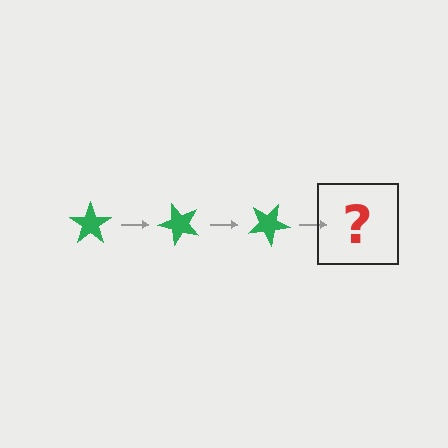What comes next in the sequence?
The next element should be a green star rotated 150 degrees.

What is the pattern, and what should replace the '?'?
The pattern is that the star rotates 50 degrees each step. The '?' should be a green star rotated 150 degrees.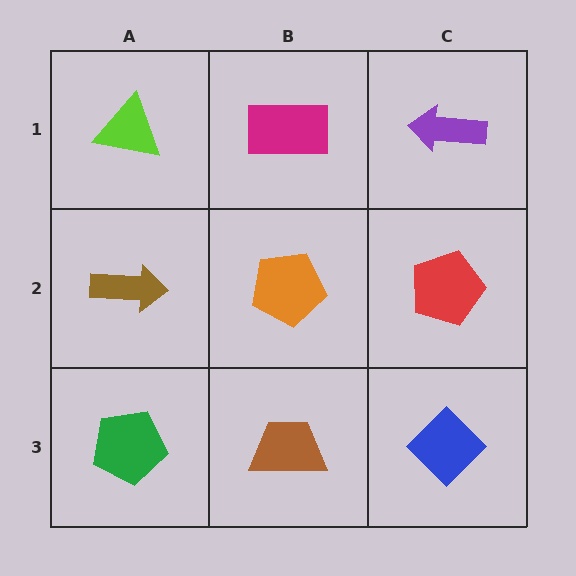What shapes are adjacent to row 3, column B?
An orange pentagon (row 2, column B), a green pentagon (row 3, column A), a blue diamond (row 3, column C).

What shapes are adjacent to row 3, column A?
A brown arrow (row 2, column A), a brown trapezoid (row 3, column B).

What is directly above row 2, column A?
A lime triangle.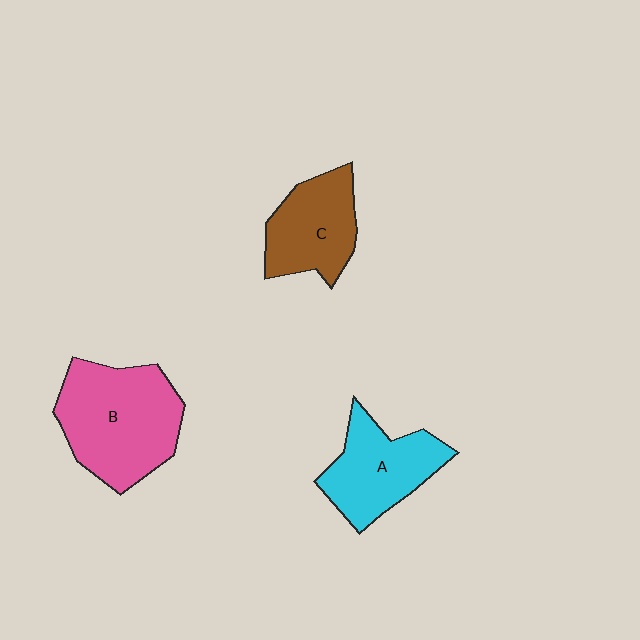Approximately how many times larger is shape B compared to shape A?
Approximately 1.4 times.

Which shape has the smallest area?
Shape C (brown).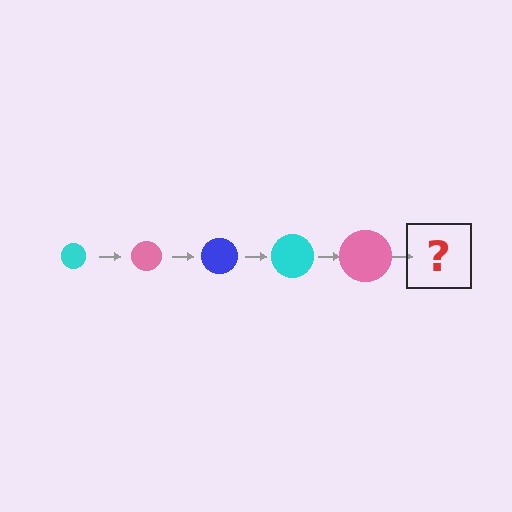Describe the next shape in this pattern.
It should be a blue circle, larger than the previous one.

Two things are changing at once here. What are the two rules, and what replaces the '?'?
The two rules are that the circle grows larger each step and the color cycles through cyan, pink, and blue. The '?' should be a blue circle, larger than the previous one.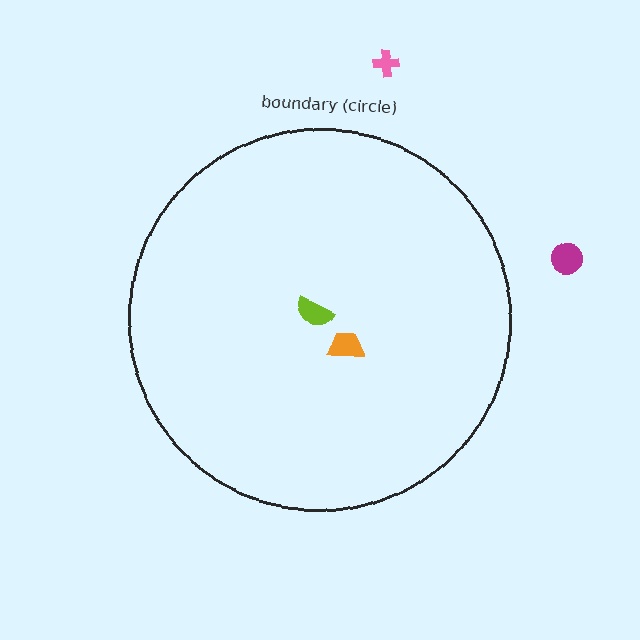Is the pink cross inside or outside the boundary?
Outside.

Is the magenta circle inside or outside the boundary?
Outside.